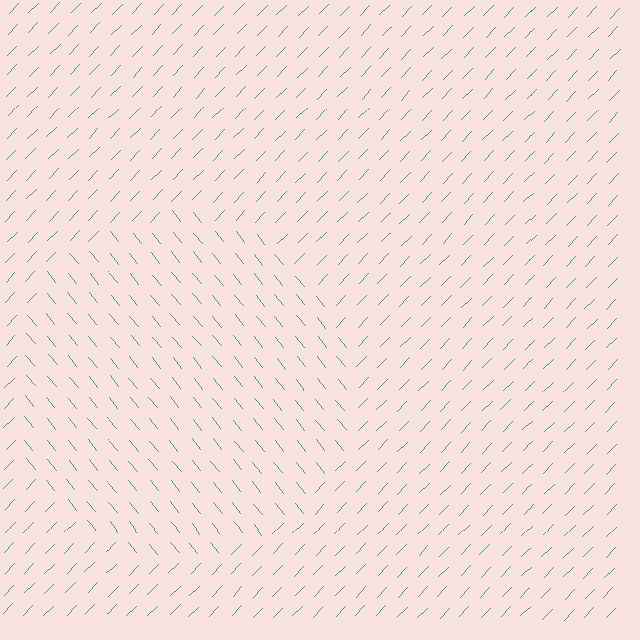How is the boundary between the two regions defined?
The boundary is defined purely by a change in line orientation (approximately 83 degrees difference). All lines are the same color and thickness.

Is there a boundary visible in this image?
Yes, there is a texture boundary formed by a change in line orientation.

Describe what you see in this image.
The image is filled with small green line segments. A circle region in the image has lines oriented differently from the surrounding lines, creating a visible texture boundary.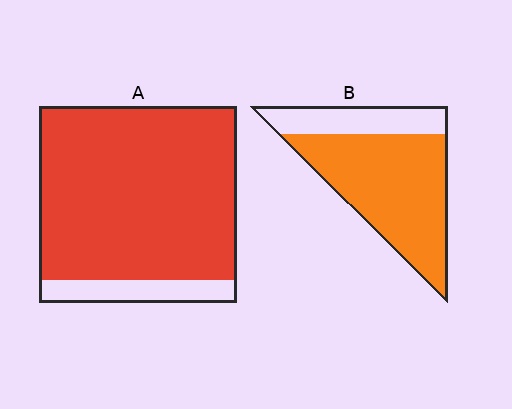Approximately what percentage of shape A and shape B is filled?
A is approximately 90% and B is approximately 75%.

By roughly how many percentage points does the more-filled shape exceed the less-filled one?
By roughly 15 percentage points (A over B).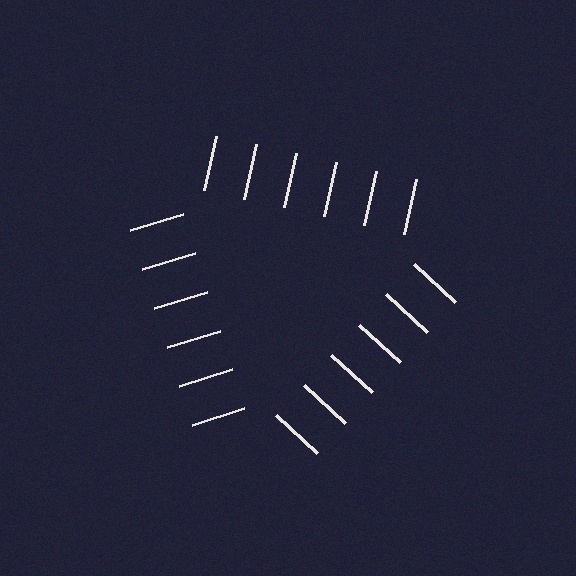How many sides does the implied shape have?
3 sides — the line-ends trace a triangle.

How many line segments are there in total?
18 — 6 along each of the 3 edges.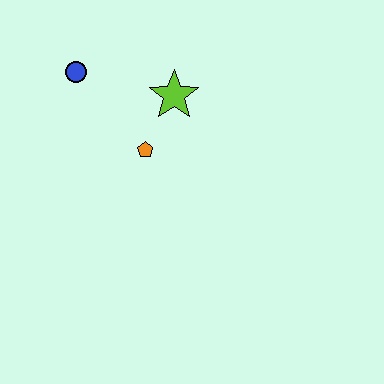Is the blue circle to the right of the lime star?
No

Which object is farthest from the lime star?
The blue circle is farthest from the lime star.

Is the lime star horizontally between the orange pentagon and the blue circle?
No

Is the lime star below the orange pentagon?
No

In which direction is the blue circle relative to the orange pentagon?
The blue circle is above the orange pentagon.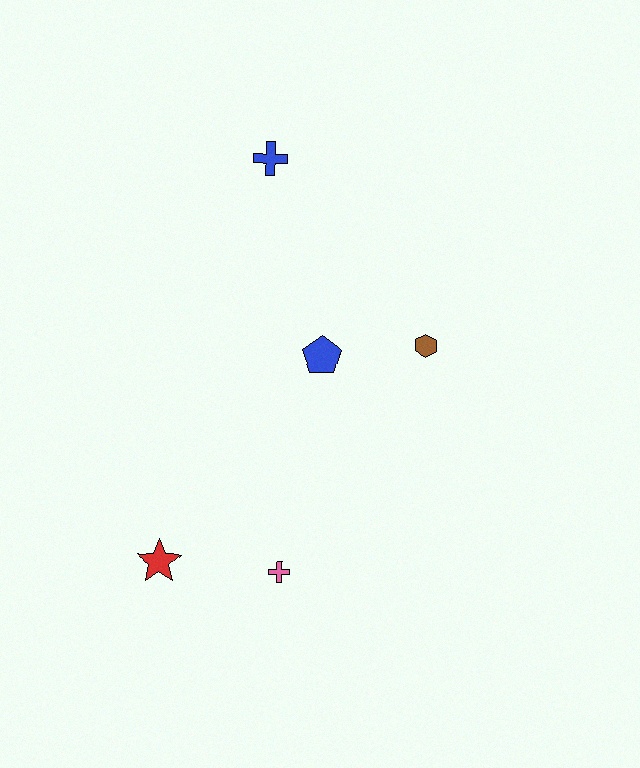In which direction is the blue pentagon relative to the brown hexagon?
The blue pentagon is to the left of the brown hexagon.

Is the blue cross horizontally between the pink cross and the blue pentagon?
No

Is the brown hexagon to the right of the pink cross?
Yes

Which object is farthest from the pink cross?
The blue cross is farthest from the pink cross.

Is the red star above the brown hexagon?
No